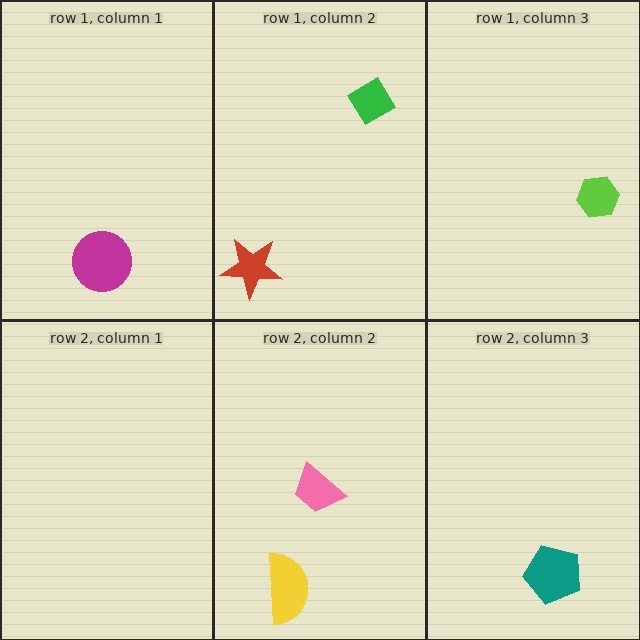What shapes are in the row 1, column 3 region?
The lime hexagon.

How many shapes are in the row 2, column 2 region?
2.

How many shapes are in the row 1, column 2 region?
2.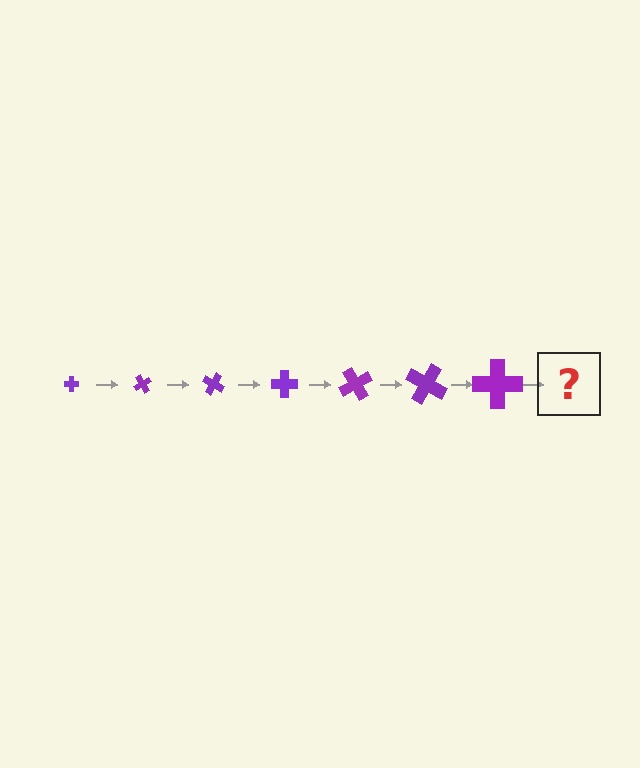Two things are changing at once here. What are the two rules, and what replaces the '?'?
The two rules are that the cross grows larger each step and it rotates 60 degrees each step. The '?' should be a cross, larger than the previous one and rotated 420 degrees from the start.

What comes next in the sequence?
The next element should be a cross, larger than the previous one and rotated 420 degrees from the start.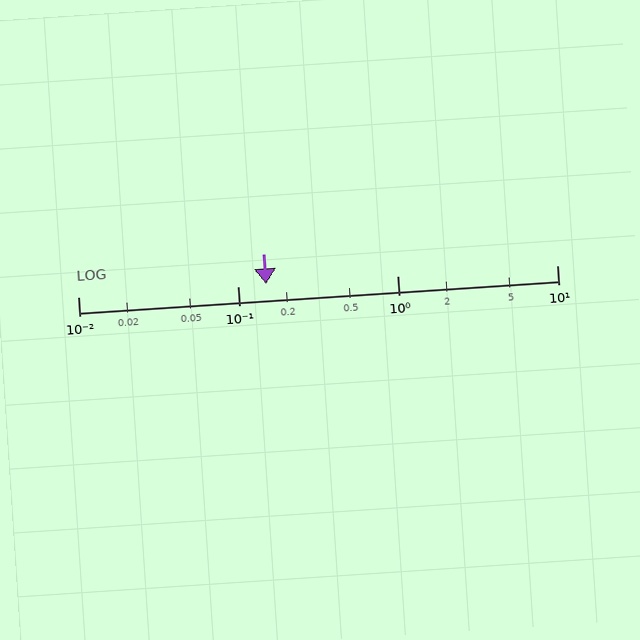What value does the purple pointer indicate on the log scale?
The pointer indicates approximately 0.15.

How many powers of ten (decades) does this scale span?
The scale spans 3 decades, from 0.01 to 10.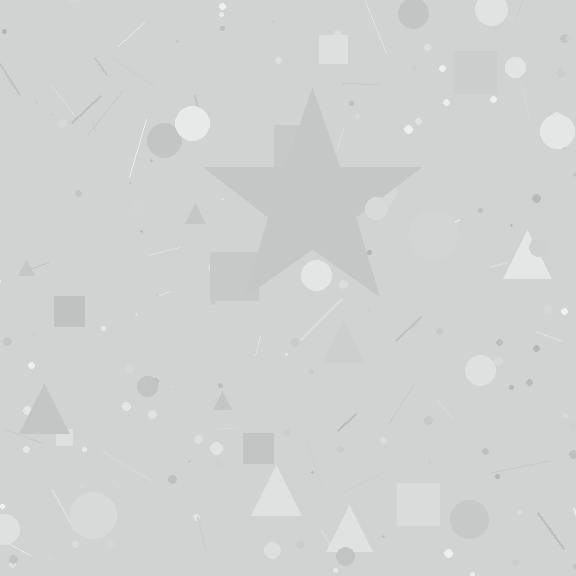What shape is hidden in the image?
A star is hidden in the image.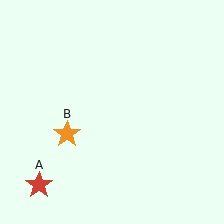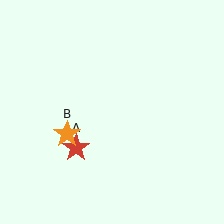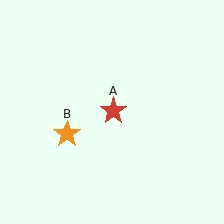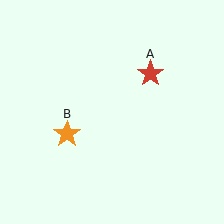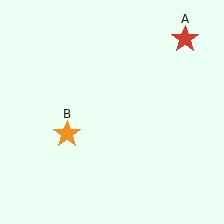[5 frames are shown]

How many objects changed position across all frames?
1 object changed position: red star (object A).